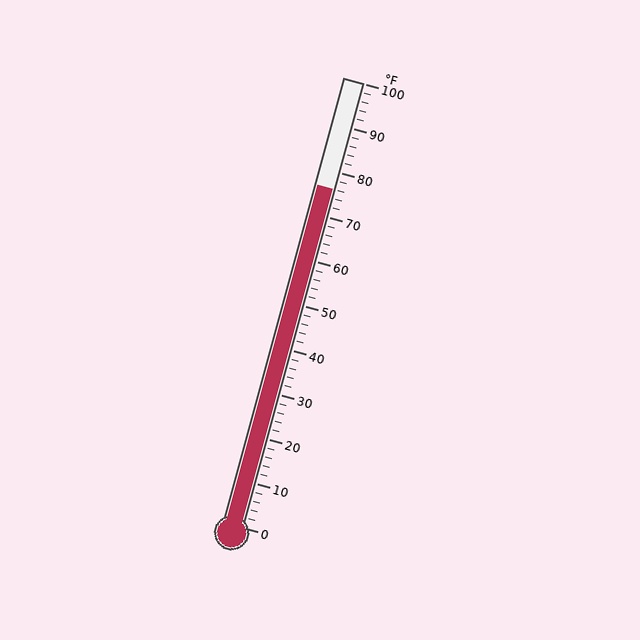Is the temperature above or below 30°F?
The temperature is above 30°F.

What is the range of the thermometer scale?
The thermometer scale ranges from 0°F to 100°F.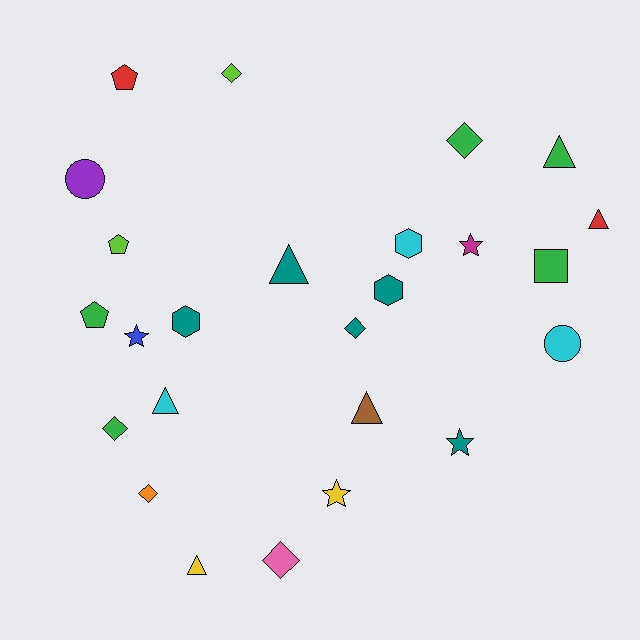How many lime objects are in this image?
There are 2 lime objects.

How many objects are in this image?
There are 25 objects.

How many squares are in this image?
There is 1 square.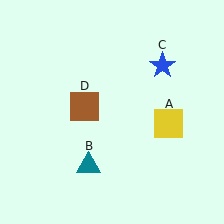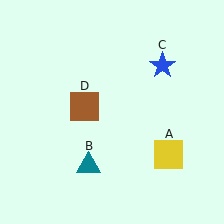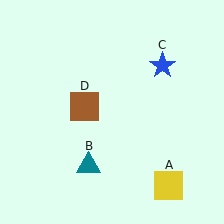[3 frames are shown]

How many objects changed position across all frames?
1 object changed position: yellow square (object A).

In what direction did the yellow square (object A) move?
The yellow square (object A) moved down.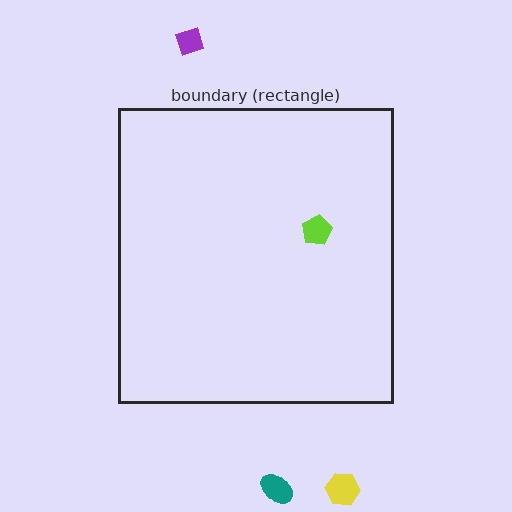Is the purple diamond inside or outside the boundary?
Outside.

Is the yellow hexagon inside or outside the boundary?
Outside.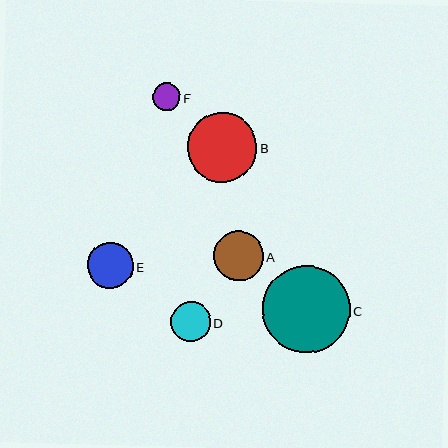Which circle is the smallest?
Circle F is the smallest with a size of approximately 28 pixels.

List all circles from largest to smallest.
From largest to smallest: C, B, A, E, D, F.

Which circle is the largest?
Circle C is the largest with a size of approximately 87 pixels.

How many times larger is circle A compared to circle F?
Circle A is approximately 1.8 times the size of circle F.